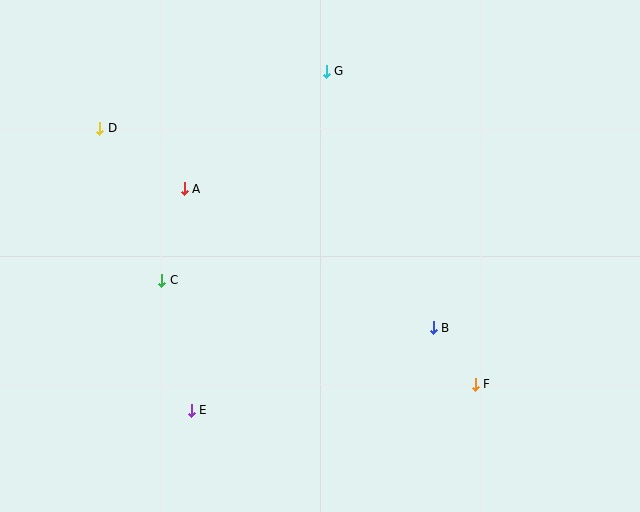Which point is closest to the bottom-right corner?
Point F is closest to the bottom-right corner.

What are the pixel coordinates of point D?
Point D is at (100, 128).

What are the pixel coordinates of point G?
Point G is at (326, 71).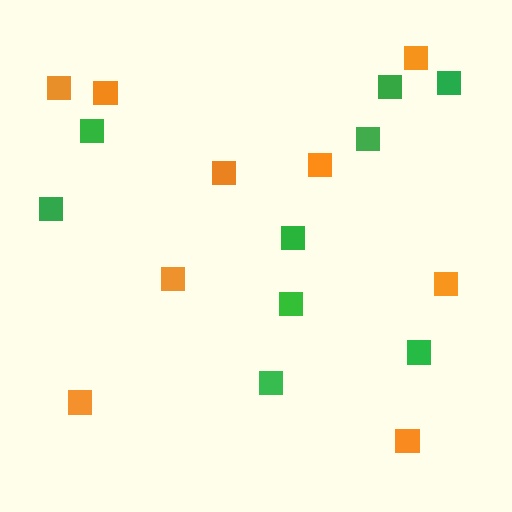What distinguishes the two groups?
There are 2 groups: one group of orange squares (9) and one group of green squares (9).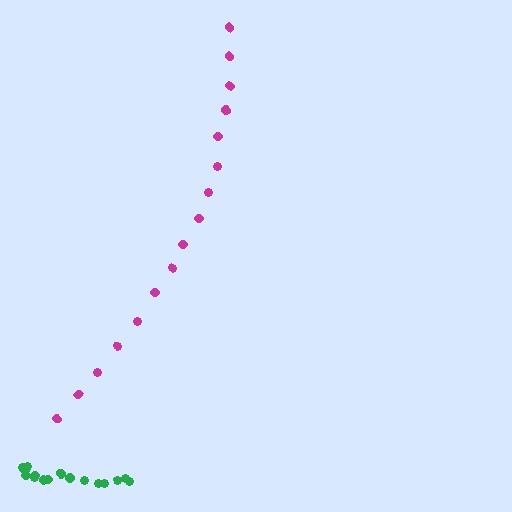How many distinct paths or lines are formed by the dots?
There are 2 distinct paths.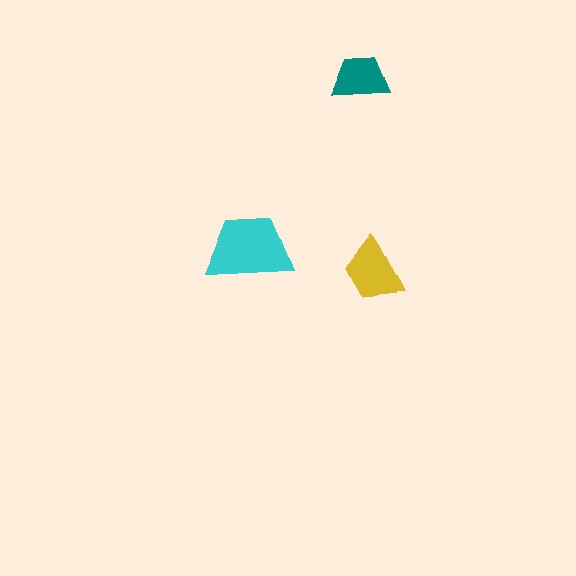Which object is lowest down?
The yellow trapezoid is bottommost.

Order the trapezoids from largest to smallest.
the cyan one, the yellow one, the teal one.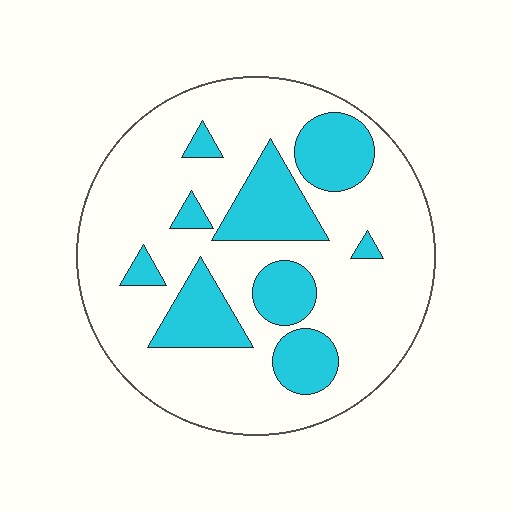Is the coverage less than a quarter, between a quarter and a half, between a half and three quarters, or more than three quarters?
Between a quarter and a half.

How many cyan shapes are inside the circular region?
9.